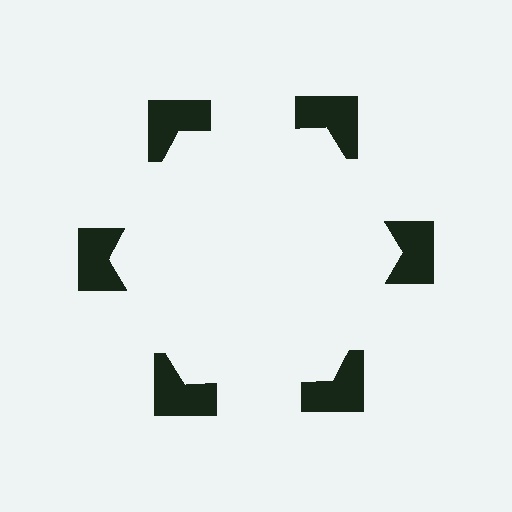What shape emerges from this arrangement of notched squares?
An illusory hexagon — its edges are inferred from the aligned wedge cuts in the notched squares, not physically drawn.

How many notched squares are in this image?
There are 6 — one at each vertex of the illusory hexagon.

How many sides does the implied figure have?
6 sides.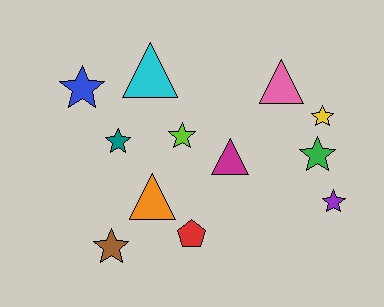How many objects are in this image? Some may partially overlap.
There are 12 objects.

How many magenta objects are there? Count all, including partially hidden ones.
There is 1 magenta object.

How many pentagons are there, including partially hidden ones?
There is 1 pentagon.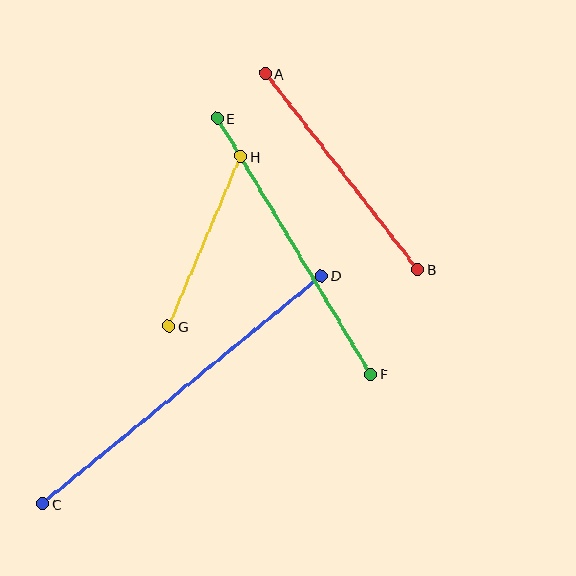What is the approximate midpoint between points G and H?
The midpoint is at approximately (205, 241) pixels.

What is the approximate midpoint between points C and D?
The midpoint is at approximately (182, 390) pixels.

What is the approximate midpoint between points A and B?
The midpoint is at approximately (342, 171) pixels.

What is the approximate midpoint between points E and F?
The midpoint is at approximately (294, 246) pixels.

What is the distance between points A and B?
The distance is approximately 248 pixels.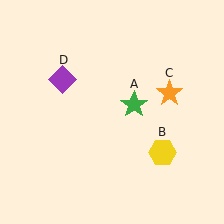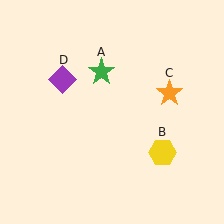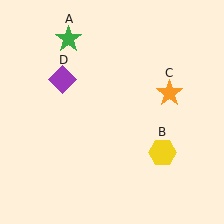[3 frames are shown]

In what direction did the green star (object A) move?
The green star (object A) moved up and to the left.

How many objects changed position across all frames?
1 object changed position: green star (object A).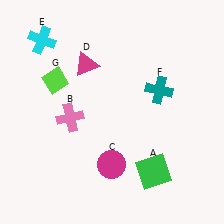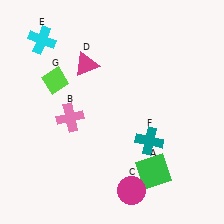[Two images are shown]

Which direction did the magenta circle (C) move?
The magenta circle (C) moved down.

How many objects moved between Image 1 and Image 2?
2 objects moved between the two images.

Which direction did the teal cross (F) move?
The teal cross (F) moved down.